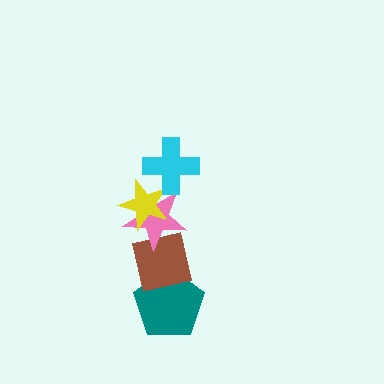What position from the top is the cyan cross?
The cyan cross is 1st from the top.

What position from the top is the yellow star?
The yellow star is 2nd from the top.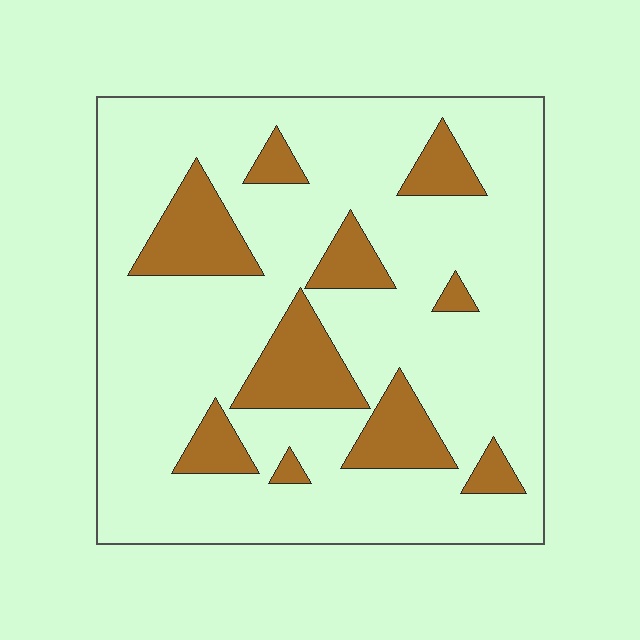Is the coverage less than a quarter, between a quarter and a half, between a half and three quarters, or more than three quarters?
Less than a quarter.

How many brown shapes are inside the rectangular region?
10.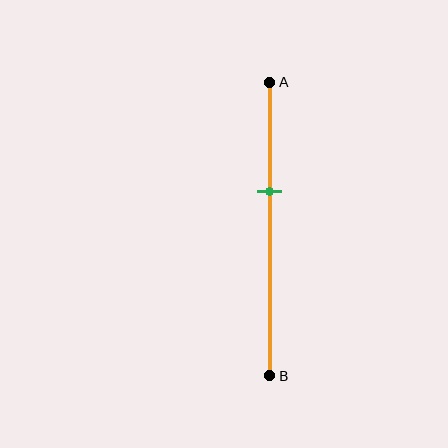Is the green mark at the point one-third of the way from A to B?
No, the mark is at about 35% from A, not at the 33% one-third point.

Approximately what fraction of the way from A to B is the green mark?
The green mark is approximately 35% of the way from A to B.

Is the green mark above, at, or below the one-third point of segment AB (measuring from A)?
The green mark is below the one-third point of segment AB.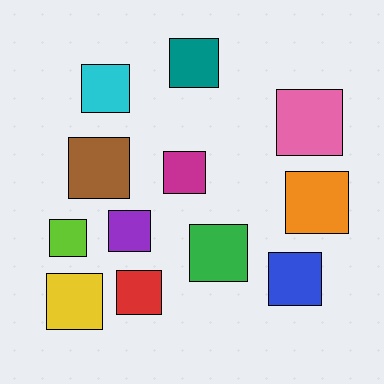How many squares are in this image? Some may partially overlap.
There are 12 squares.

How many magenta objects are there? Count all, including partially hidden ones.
There is 1 magenta object.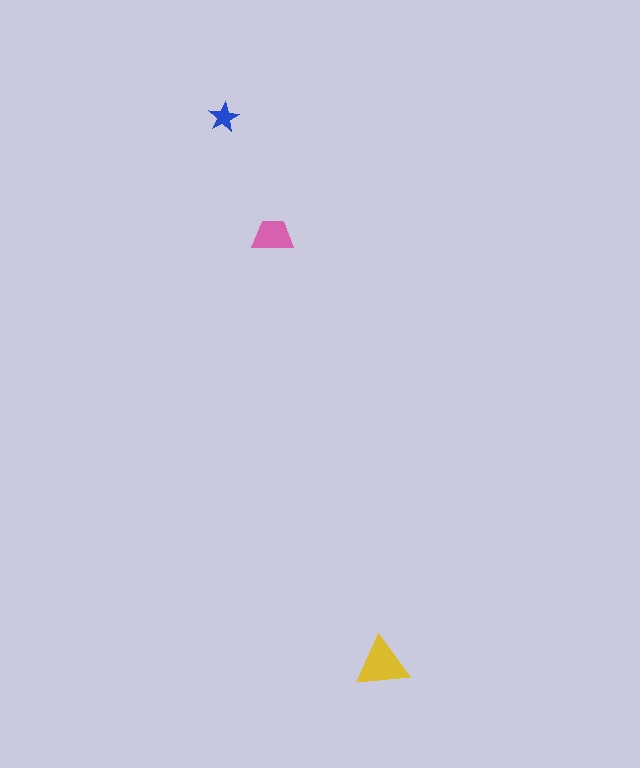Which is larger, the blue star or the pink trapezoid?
The pink trapezoid.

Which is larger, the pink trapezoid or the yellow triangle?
The yellow triangle.